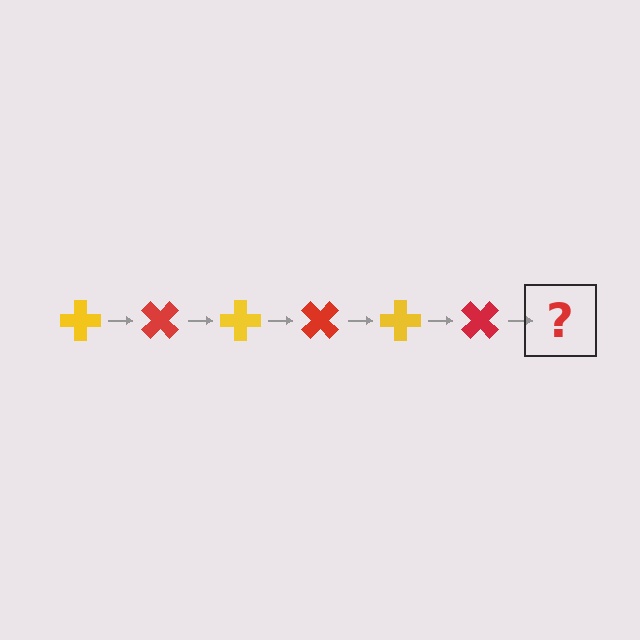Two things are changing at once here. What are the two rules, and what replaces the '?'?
The two rules are that it rotates 45 degrees each step and the color cycles through yellow and red. The '?' should be a yellow cross, rotated 270 degrees from the start.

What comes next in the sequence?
The next element should be a yellow cross, rotated 270 degrees from the start.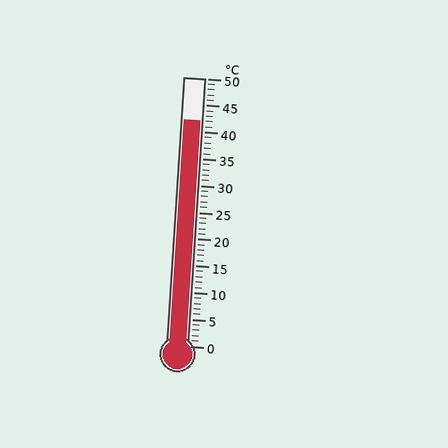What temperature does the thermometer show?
The thermometer shows approximately 42°C.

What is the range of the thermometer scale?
The thermometer scale ranges from 0°C to 50°C.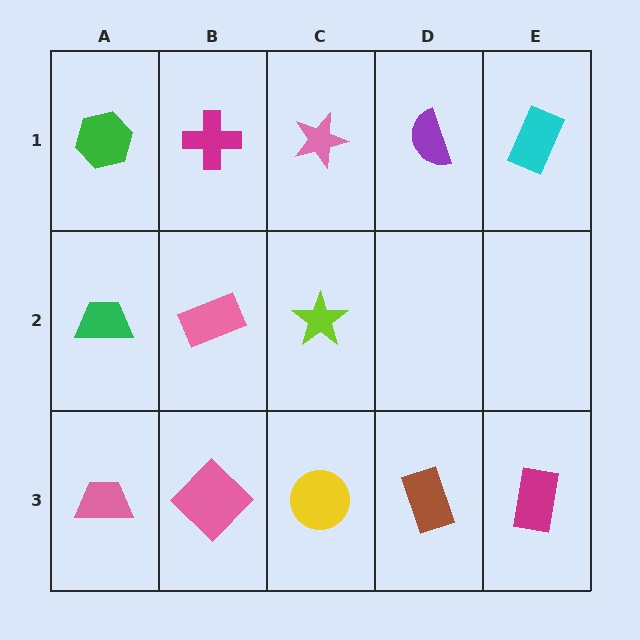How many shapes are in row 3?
5 shapes.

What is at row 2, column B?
A pink rectangle.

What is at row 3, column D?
A brown rectangle.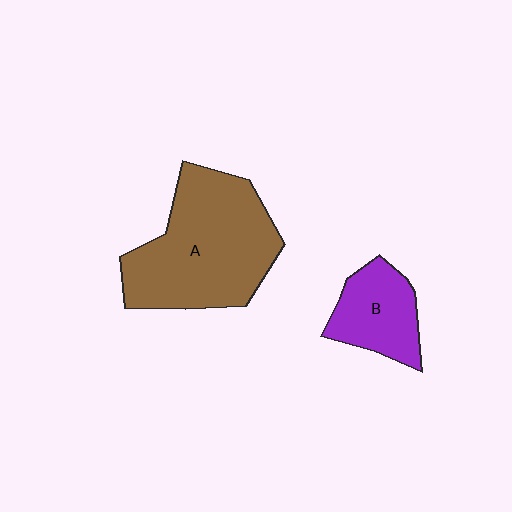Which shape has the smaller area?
Shape B (purple).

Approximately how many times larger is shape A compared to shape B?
Approximately 2.3 times.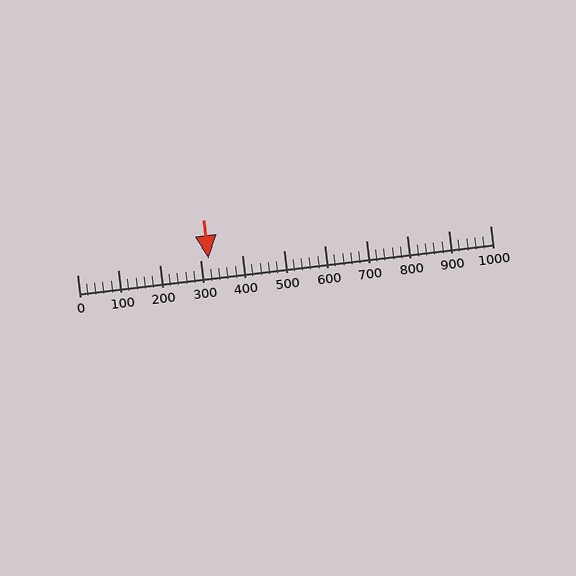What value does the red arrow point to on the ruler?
The red arrow points to approximately 318.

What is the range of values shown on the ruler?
The ruler shows values from 0 to 1000.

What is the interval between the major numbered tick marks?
The major tick marks are spaced 100 units apart.